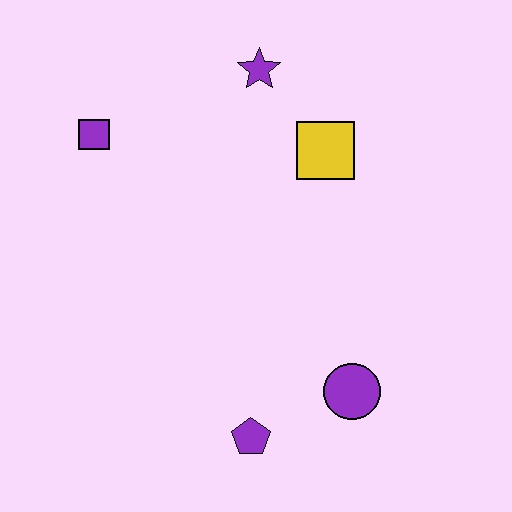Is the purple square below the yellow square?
No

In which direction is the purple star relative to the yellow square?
The purple star is above the yellow square.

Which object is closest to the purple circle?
The purple pentagon is closest to the purple circle.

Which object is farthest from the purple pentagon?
The purple star is farthest from the purple pentagon.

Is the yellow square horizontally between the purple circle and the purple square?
Yes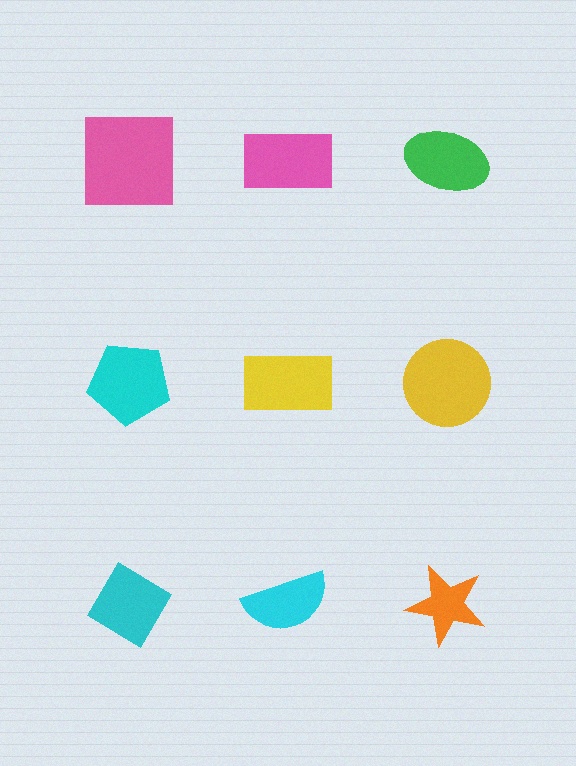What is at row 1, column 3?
A green ellipse.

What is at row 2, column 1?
A cyan pentagon.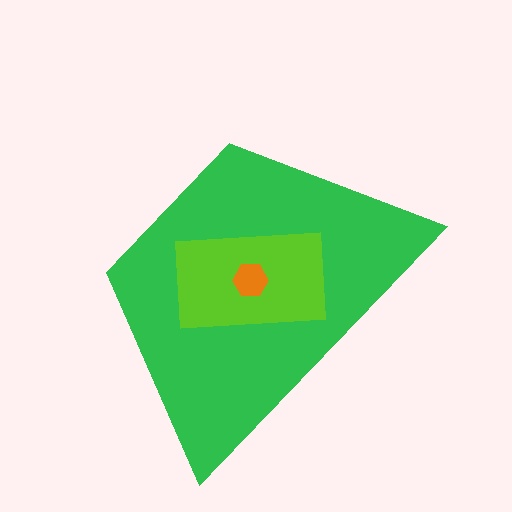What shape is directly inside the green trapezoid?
The lime rectangle.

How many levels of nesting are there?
3.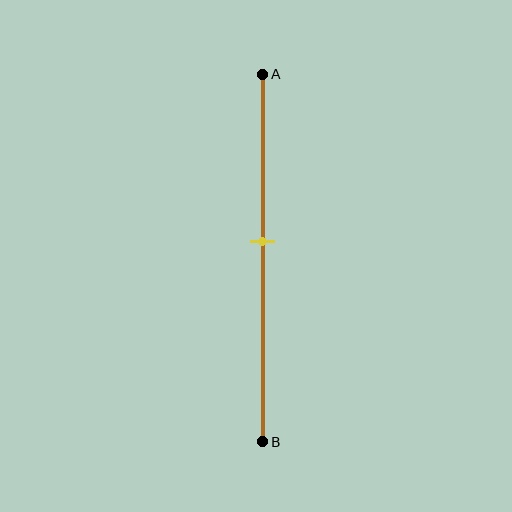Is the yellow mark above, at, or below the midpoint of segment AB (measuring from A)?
The yellow mark is above the midpoint of segment AB.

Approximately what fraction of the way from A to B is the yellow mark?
The yellow mark is approximately 45% of the way from A to B.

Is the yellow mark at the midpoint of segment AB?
No, the mark is at about 45% from A, not at the 50% midpoint.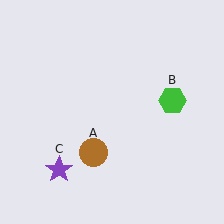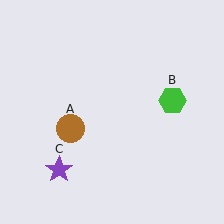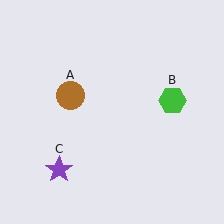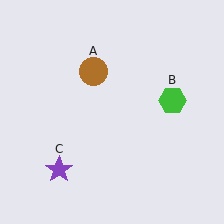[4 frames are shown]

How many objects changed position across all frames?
1 object changed position: brown circle (object A).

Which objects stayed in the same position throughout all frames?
Green hexagon (object B) and purple star (object C) remained stationary.